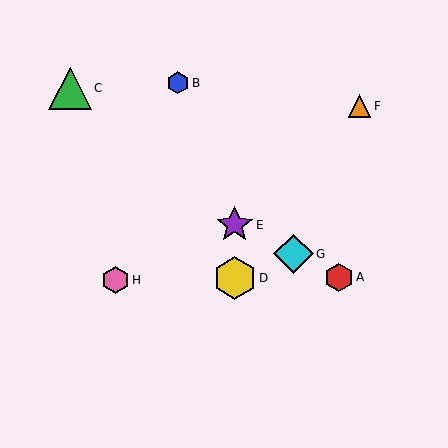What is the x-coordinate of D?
Object D is at x≈235.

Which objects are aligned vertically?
Objects D, E are aligned vertically.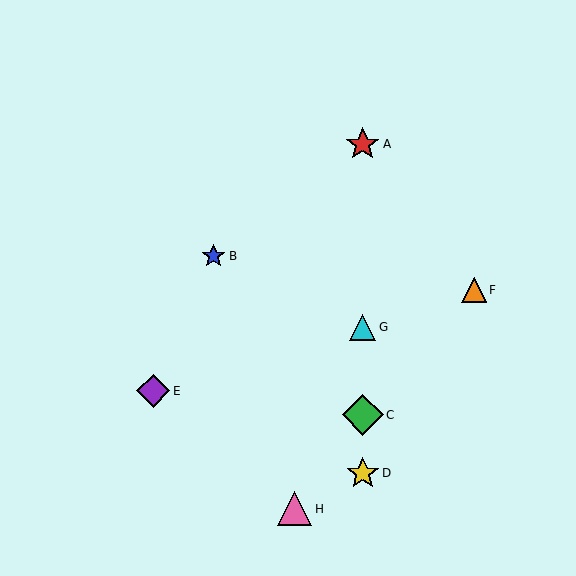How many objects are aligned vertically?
4 objects (A, C, D, G) are aligned vertically.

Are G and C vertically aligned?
Yes, both are at x≈363.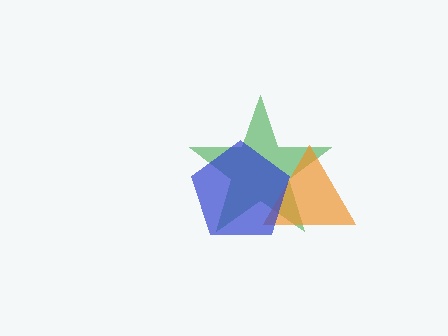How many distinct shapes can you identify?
There are 3 distinct shapes: a green star, an orange triangle, a blue pentagon.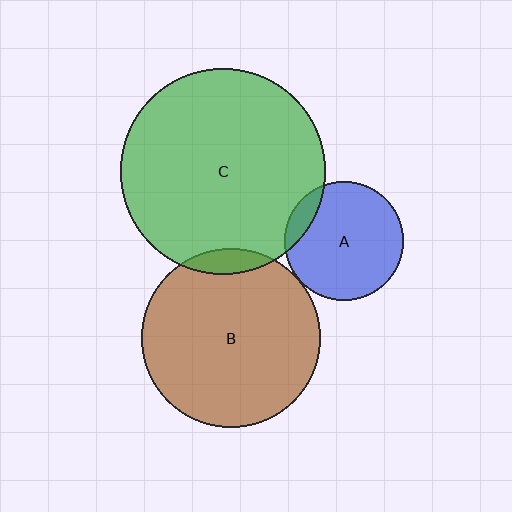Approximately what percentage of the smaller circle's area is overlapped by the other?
Approximately 10%.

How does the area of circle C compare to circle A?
Approximately 3.0 times.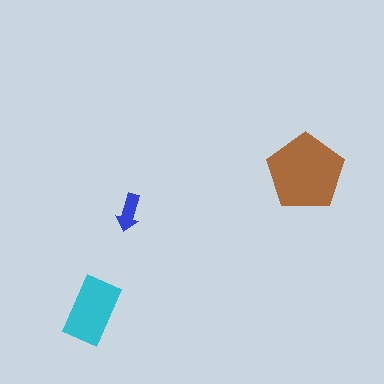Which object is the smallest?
The blue arrow.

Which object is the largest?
The brown pentagon.